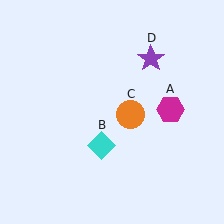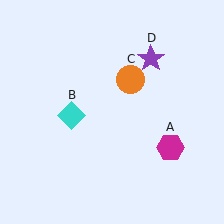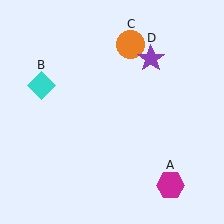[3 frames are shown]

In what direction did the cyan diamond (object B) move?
The cyan diamond (object B) moved up and to the left.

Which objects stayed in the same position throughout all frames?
Purple star (object D) remained stationary.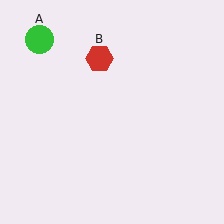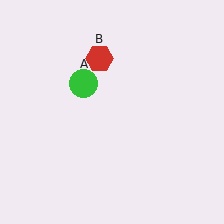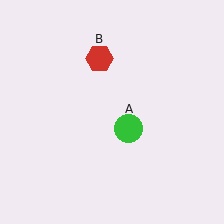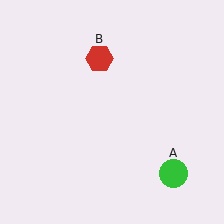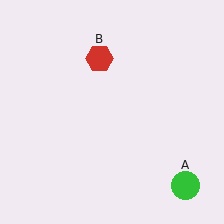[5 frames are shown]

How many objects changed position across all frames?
1 object changed position: green circle (object A).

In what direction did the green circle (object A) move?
The green circle (object A) moved down and to the right.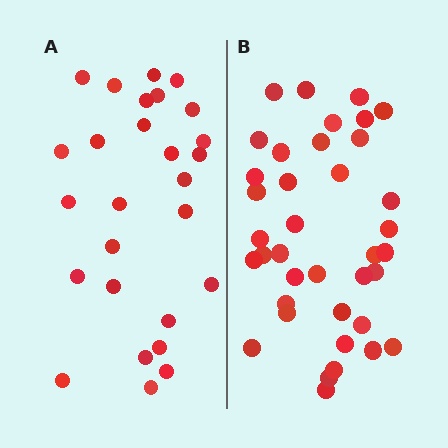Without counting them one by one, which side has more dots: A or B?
Region B (the right region) has more dots.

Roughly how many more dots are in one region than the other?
Region B has roughly 12 or so more dots than region A.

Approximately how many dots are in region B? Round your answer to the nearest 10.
About 40 dots. (The exact count is 38, which rounds to 40.)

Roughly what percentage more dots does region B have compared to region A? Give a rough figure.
About 40% more.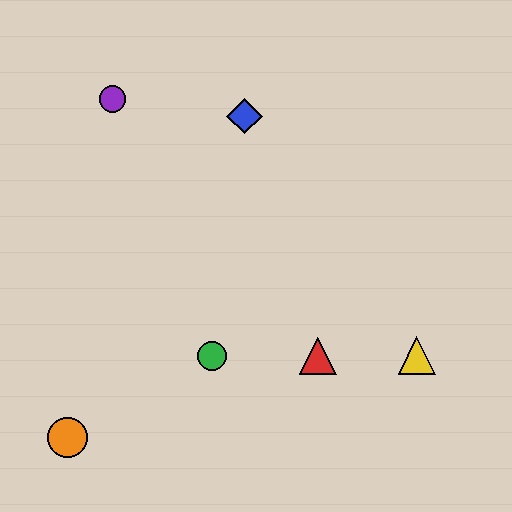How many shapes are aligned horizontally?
3 shapes (the red triangle, the green circle, the yellow triangle) are aligned horizontally.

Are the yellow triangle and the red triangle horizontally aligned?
Yes, both are at y≈356.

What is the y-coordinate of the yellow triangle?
The yellow triangle is at y≈356.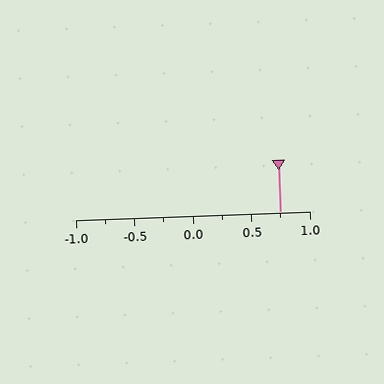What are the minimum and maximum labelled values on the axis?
The axis runs from -1.0 to 1.0.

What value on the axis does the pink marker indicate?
The marker indicates approximately 0.75.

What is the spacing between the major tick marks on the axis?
The major ticks are spaced 0.5 apart.